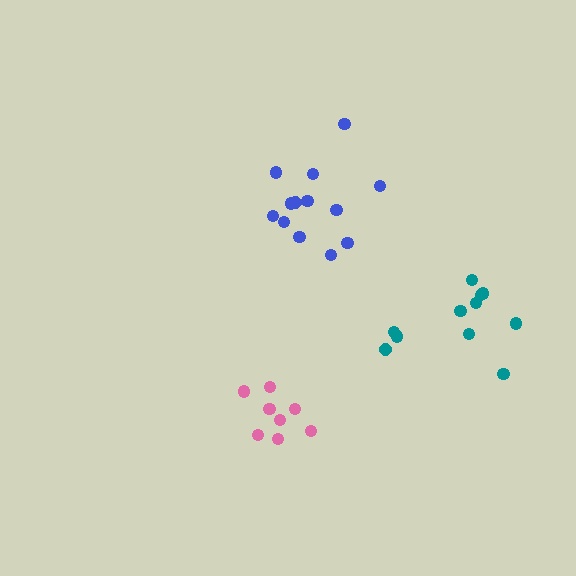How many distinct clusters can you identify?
There are 3 distinct clusters.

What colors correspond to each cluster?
The clusters are colored: pink, blue, teal.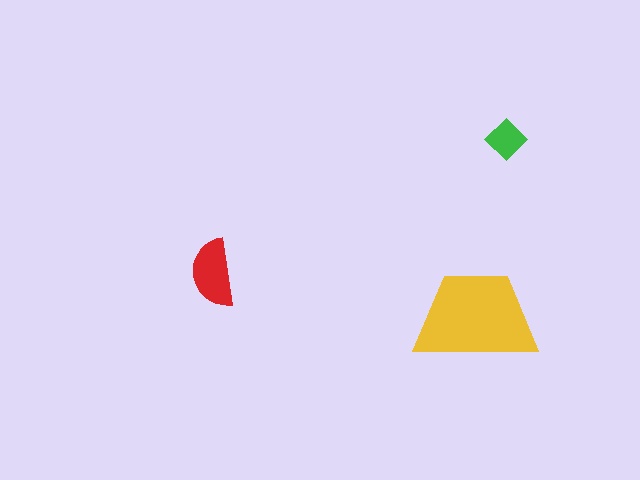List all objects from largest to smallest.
The yellow trapezoid, the red semicircle, the green diamond.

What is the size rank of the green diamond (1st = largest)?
3rd.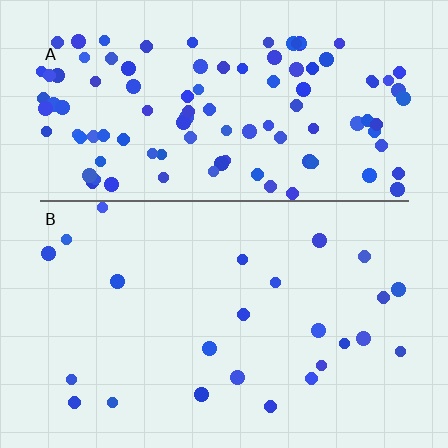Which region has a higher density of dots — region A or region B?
A (the top).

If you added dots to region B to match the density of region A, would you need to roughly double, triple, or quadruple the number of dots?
Approximately quadruple.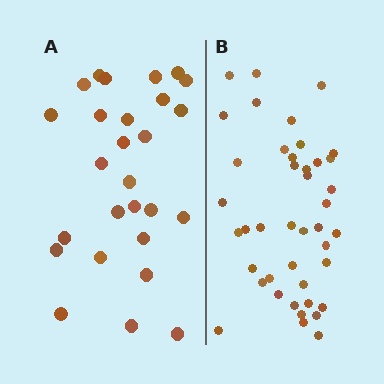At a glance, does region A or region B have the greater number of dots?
Region B (the right region) has more dots.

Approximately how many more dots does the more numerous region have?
Region B has approximately 15 more dots than region A.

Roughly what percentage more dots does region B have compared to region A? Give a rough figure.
About 55% more.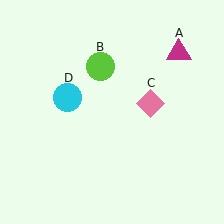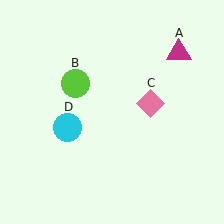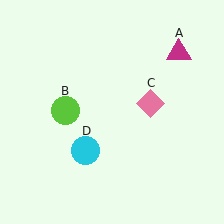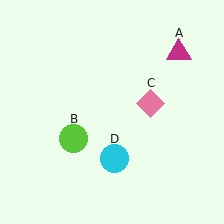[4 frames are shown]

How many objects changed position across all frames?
2 objects changed position: lime circle (object B), cyan circle (object D).